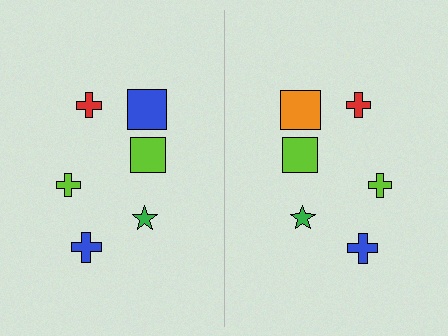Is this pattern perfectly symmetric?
No, the pattern is not perfectly symmetric. The orange square on the right side breaks the symmetry — its mirror counterpart is blue.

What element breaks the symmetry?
The orange square on the right side breaks the symmetry — its mirror counterpart is blue.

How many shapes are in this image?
There are 12 shapes in this image.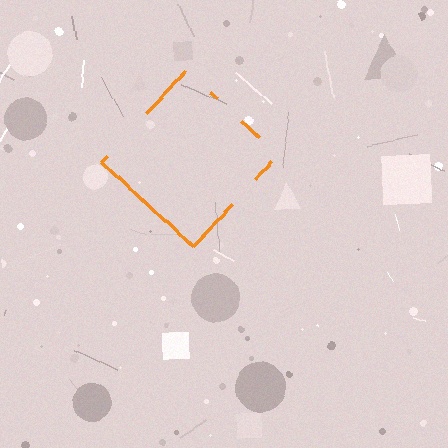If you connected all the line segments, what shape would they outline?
They would outline a diamond.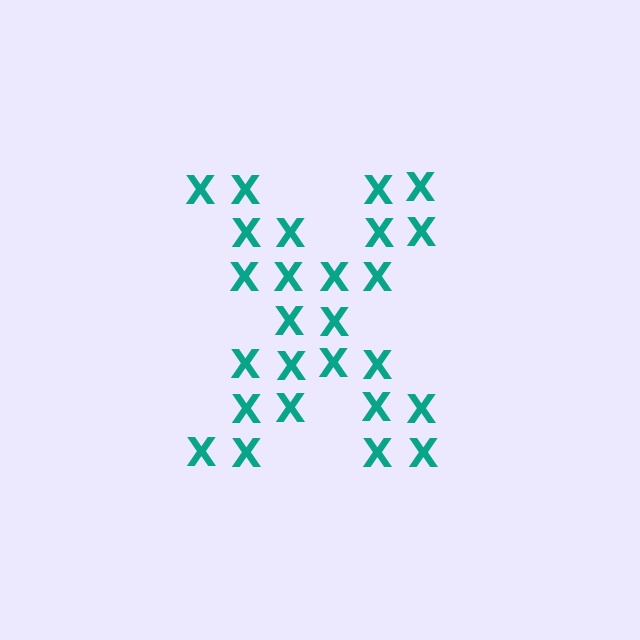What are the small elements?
The small elements are letter X's.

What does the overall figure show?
The overall figure shows the letter X.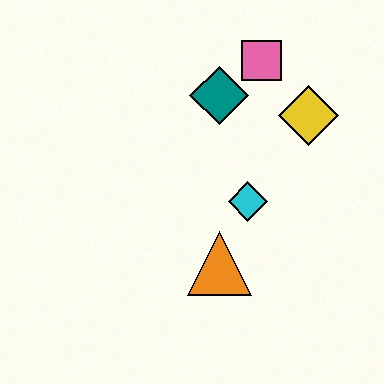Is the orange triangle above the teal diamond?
No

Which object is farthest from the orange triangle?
The pink square is farthest from the orange triangle.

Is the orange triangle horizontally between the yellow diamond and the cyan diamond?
No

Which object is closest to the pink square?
The teal diamond is closest to the pink square.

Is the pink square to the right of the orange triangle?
Yes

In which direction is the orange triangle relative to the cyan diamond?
The orange triangle is below the cyan diamond.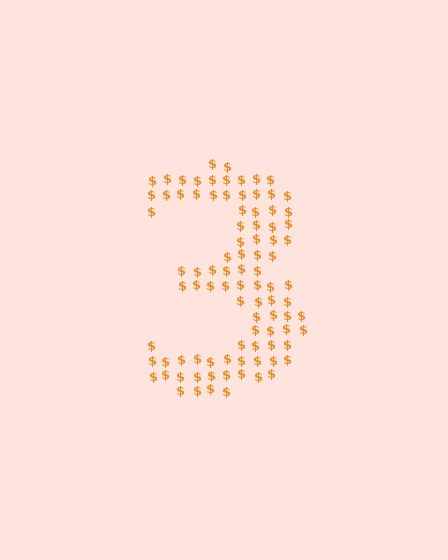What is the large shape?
The large shape is the digit 3.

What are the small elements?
The small elements are dollar signs.